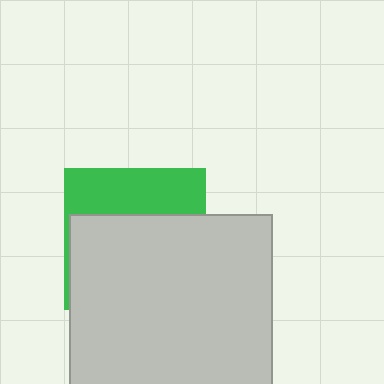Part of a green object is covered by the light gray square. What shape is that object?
It is a square.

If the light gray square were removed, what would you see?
You would see the complete green square.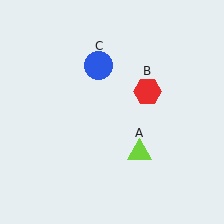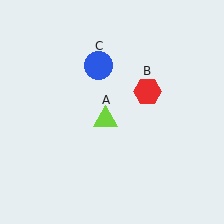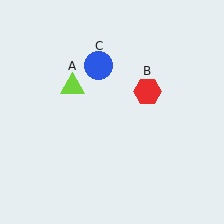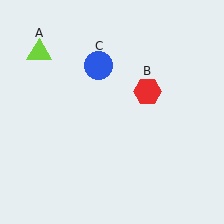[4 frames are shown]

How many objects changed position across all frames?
1 object changed position: lime triangle (object A).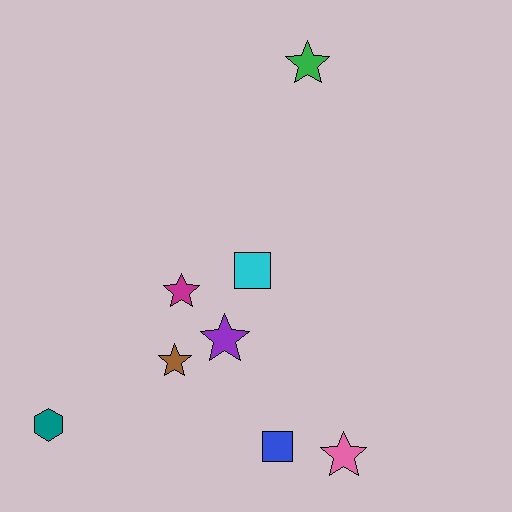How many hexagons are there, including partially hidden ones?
There is 1 hexagon.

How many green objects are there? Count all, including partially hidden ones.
There is 1 green object.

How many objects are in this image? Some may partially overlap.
There are 8 objects.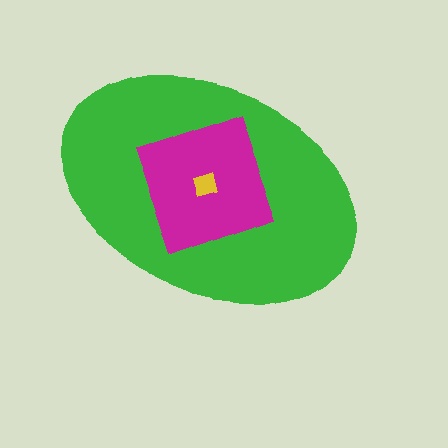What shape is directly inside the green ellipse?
The magenta square.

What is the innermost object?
The yellow diamond.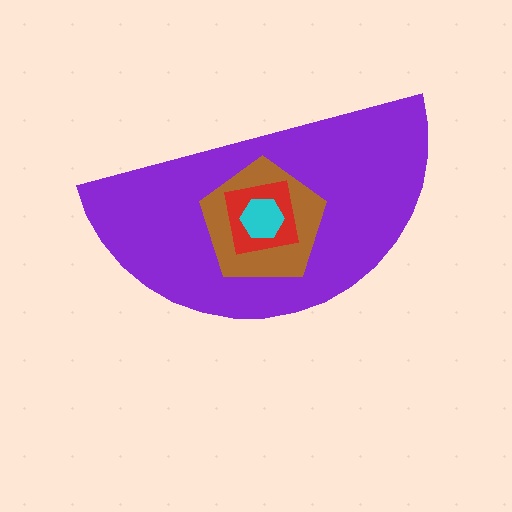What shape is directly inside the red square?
The cyan hexagon.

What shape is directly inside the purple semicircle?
The brown pentagon.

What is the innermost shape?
The cyan hexagon.